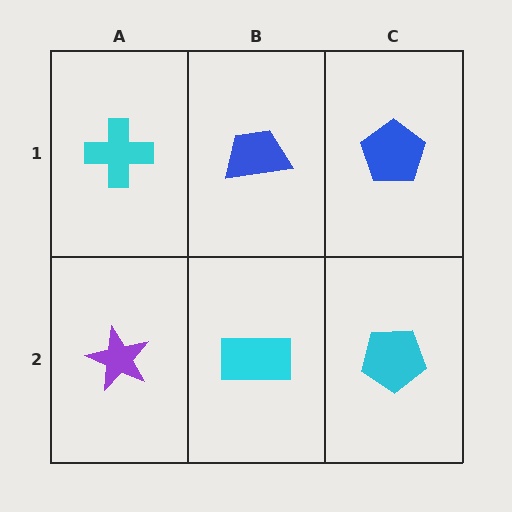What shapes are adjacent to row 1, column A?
A purple star (row 2, column A), a blue trapezoid (row 1, column B).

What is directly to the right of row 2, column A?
A cyan rectangle.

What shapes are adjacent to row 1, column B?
A cyan rectangle (row 2, column B), a cyan cross (row 1, column A), a blue pentagon (row 1, column C).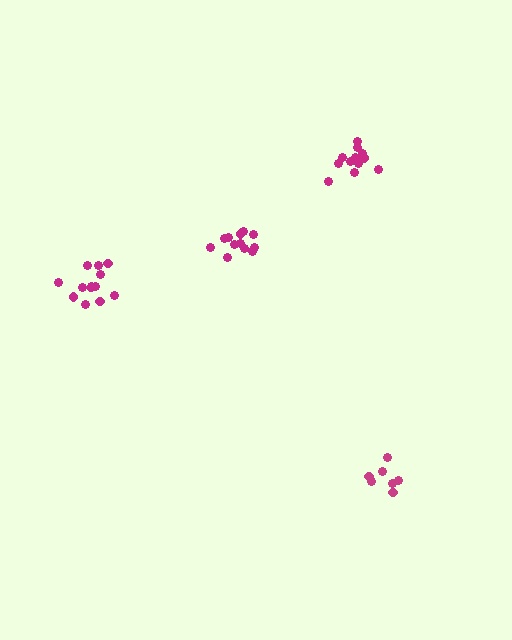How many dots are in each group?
Group 1: 12 dots, Group 2: 7 dots, Group 3: 13 dots, Group 4: 12 dots (44 total).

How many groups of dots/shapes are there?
There are 4 groups.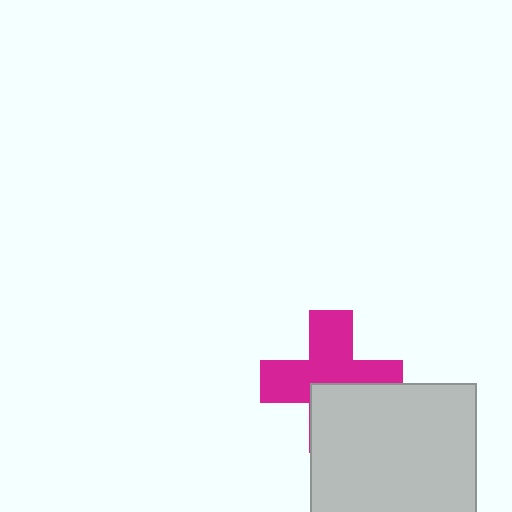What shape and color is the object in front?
The object in front is a light gray rectangle.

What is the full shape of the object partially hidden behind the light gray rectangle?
The partially hidden object is a magenta cross.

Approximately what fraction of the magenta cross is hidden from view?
Roughly 38% of the magenta cross is hidden behind the light gray rectangle.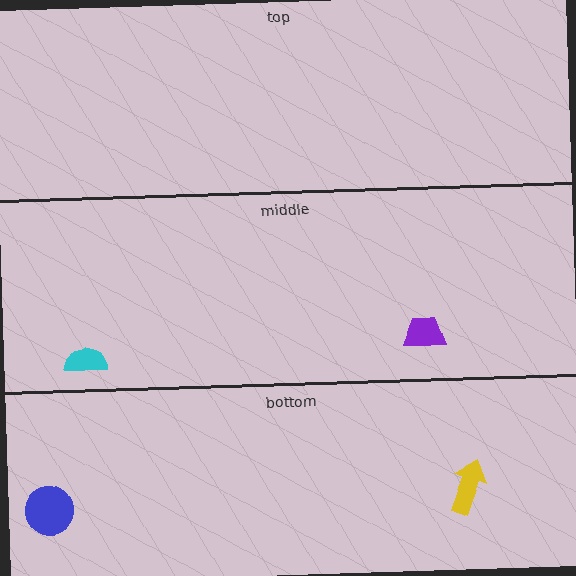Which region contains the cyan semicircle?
The middle region.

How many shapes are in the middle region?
2.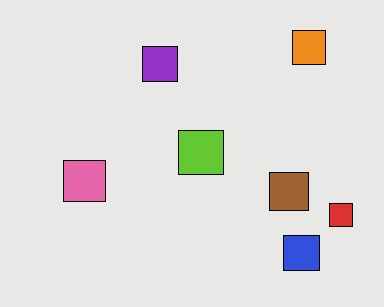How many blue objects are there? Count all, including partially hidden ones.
There is 1 blue object.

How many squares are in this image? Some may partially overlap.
There are 7 squares.